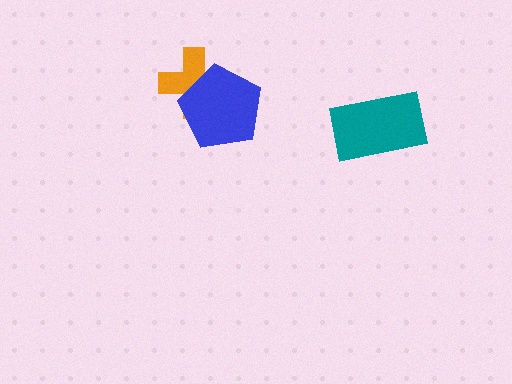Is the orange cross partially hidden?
Yes, it is partially covered by another shape.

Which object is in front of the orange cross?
The blue pentagon is in front of the orange cross.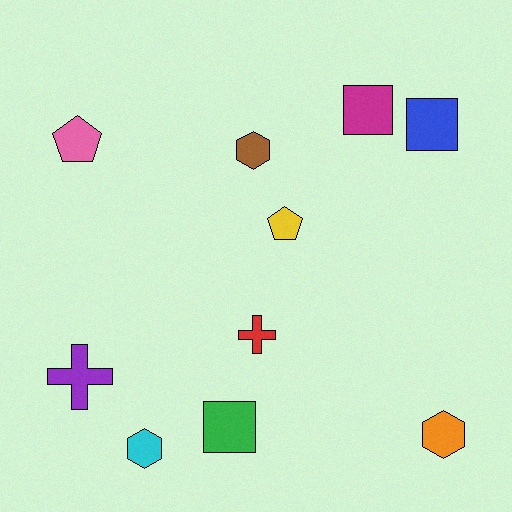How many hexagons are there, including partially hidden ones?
There are 3 hexagons.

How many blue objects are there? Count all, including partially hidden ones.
There is 1 blue object.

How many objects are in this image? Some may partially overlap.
There are 10 objects.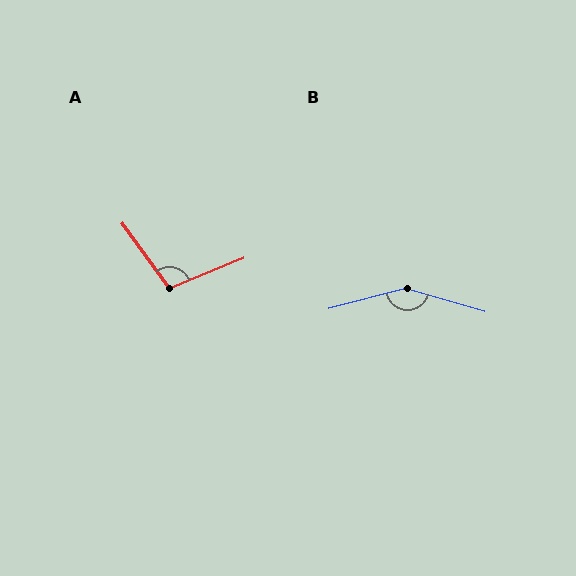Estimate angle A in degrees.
Approximately 103 degrees.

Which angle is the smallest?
A, at approximately 103 degrees.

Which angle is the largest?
B, at approximately 149 degrees.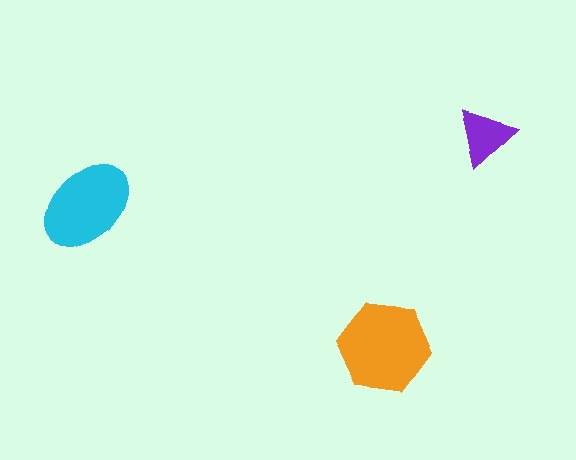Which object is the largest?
The orange hexagon.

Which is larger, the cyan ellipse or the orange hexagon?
The orange hexagon.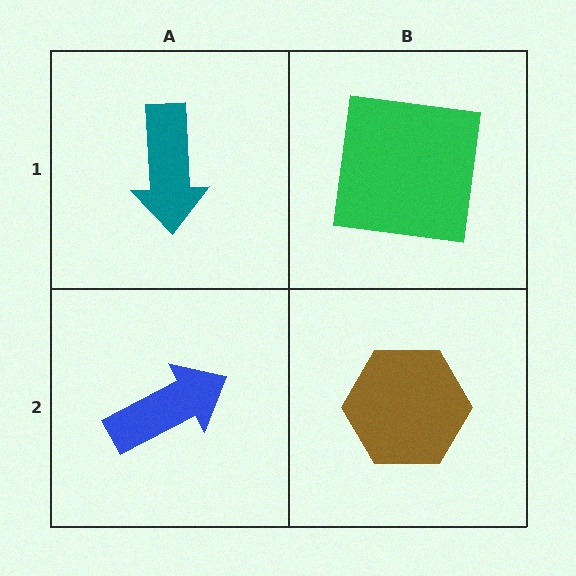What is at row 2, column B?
A brown hexagon.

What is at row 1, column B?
A green square.